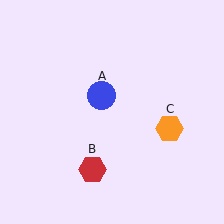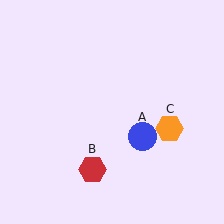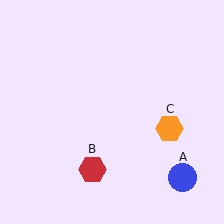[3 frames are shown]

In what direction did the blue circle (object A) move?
The blue circle (object A) moved down and to the right.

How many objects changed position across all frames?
1 object changed position: blue circle (object A).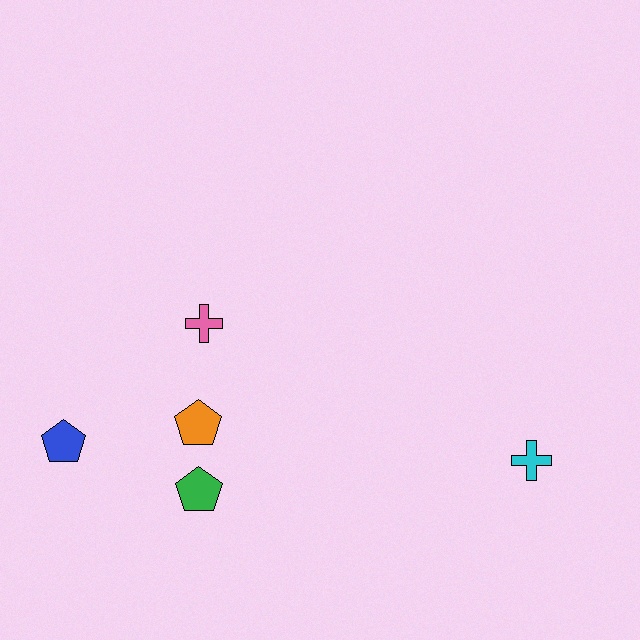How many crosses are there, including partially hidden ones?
There are 2 crosses.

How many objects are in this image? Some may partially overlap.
There are 5 objects.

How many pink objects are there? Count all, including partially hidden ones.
There is 1 pink object.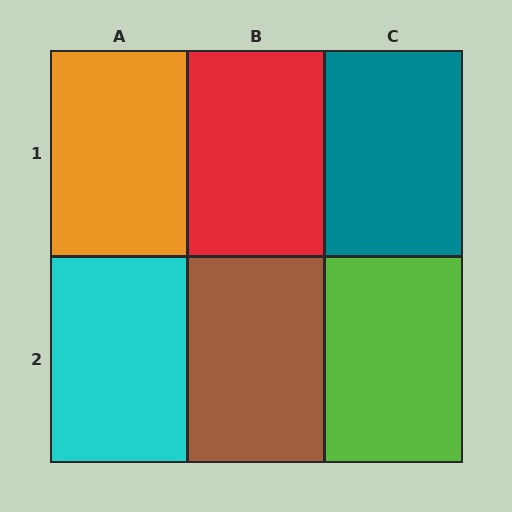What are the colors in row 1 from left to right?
Orange, red, teal.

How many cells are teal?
1 cell is teal.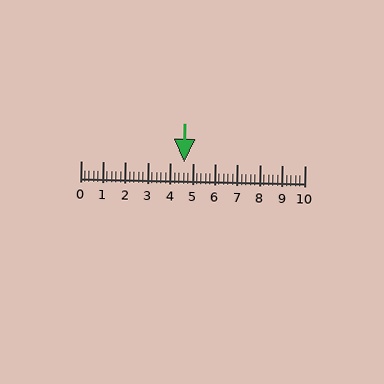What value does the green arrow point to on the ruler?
The green arrow points to approximately 4.6.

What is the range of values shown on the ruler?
The ruler shows values from 0 to 10.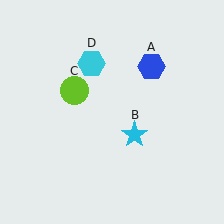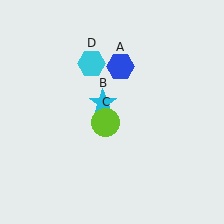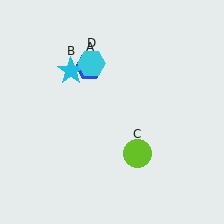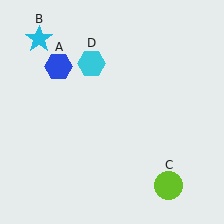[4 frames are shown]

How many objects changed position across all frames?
3 objects changed position: blue hexagon (object A), cyan star (object B), lime circle (object C).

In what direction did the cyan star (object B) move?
The cyan star (object B) moved up and to the left.